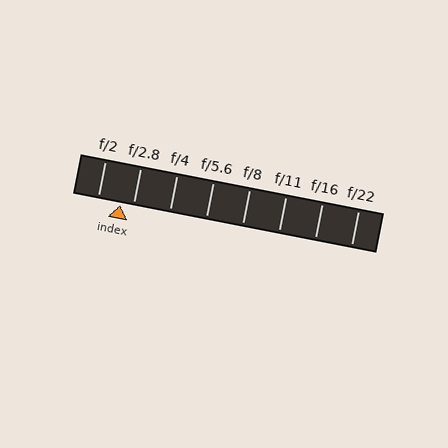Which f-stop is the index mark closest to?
The index mark is closest to f/2.8.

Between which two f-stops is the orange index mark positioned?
The index mark is between f/2 and f/2.8.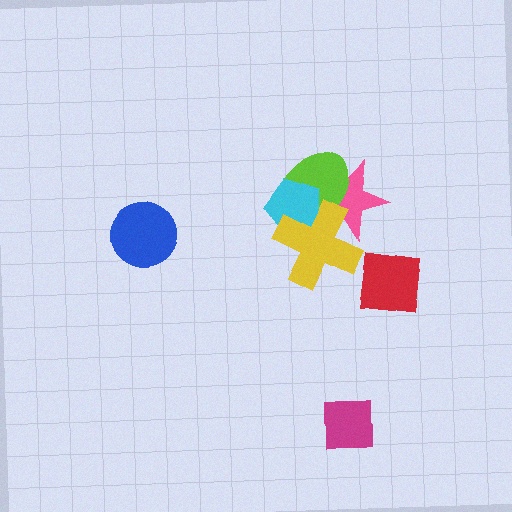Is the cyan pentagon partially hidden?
Yes, it is partially covered by another shape.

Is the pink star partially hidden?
Yes, it is partially covered by another shape.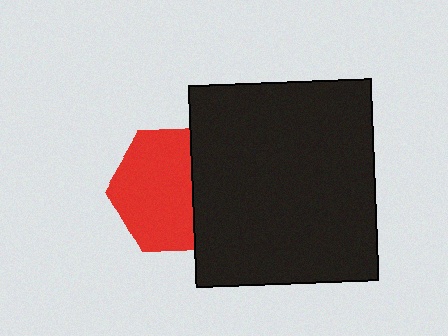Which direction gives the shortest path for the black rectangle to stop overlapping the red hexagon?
Moving right gives the shortest separation.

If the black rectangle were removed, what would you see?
You would see the complete red hexagon.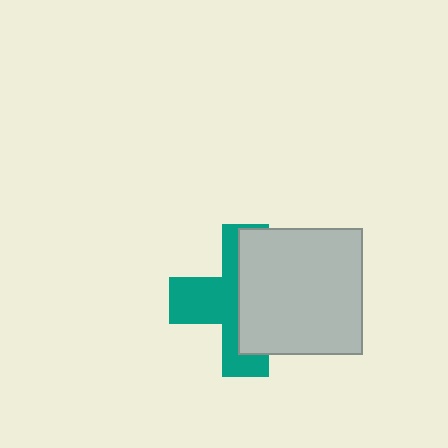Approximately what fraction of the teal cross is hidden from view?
Roughly 54% of the teal cross is hidden behind the light gray rectangle.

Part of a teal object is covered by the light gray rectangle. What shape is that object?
It is a cross.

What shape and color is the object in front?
The object in front is a light gray rectangle.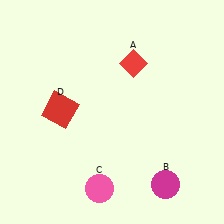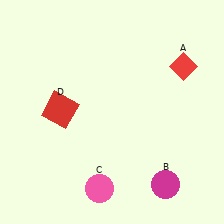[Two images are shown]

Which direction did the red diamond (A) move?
The red diamond (A) moved right.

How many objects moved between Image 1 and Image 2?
1 object moved between the two images.